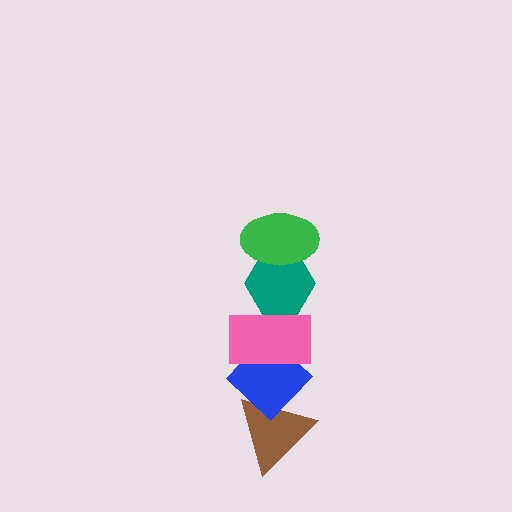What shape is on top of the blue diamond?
The pink rectangle is on top of the blue diamond.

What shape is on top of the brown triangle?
The blue diamond is on top of the brown triangle.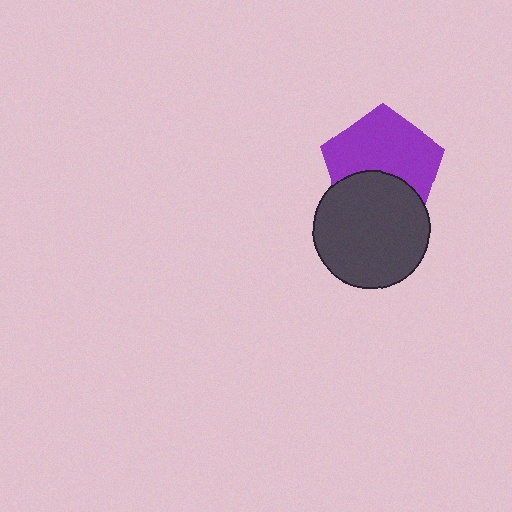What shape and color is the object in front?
The object in front is a dark gray circle.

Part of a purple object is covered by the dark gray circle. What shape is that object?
It is a pentagon.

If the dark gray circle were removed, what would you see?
You would see the complete purple pentagon.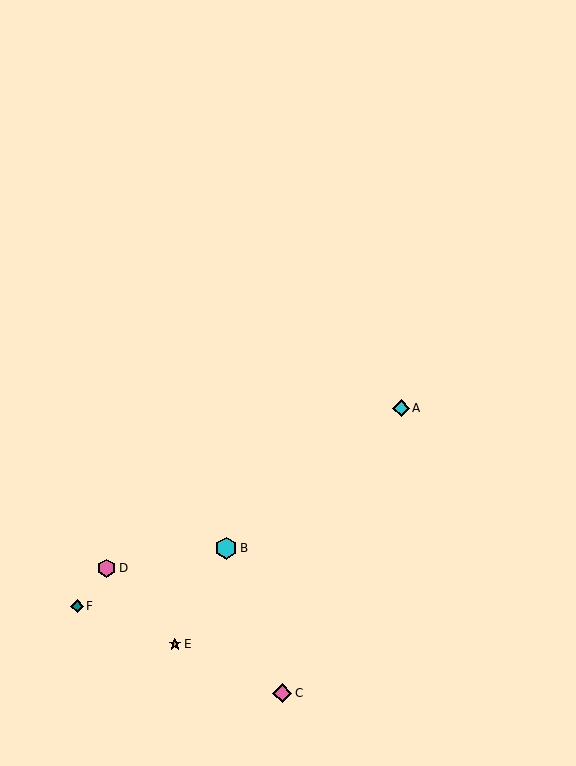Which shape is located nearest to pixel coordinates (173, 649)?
The orange star (labeled E) at (175, 644) is nearest to that location.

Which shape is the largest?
The cyan hexagon (labeled B) is the largest.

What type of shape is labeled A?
Shape A is a cyan diamond.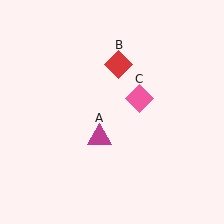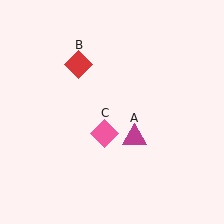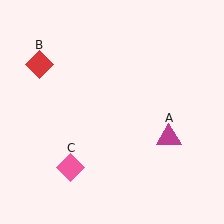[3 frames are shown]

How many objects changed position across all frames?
3 objects changed position: magenta triangle (object A), red diamond (object B), pink diamond (object C).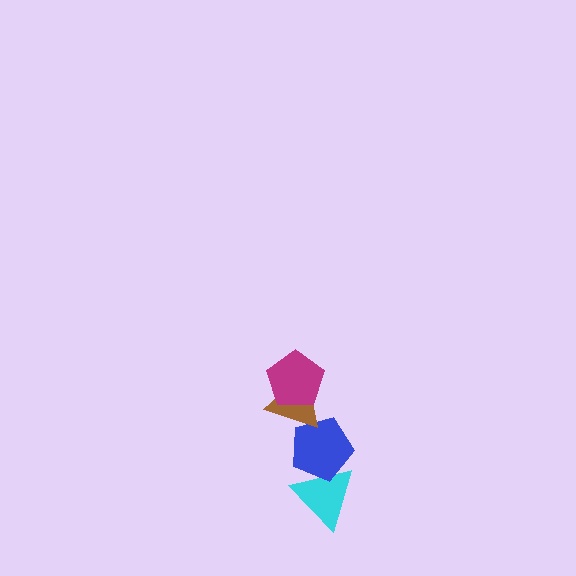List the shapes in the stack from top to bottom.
From top to bottom: the magenta pentagon, the brown triangle, the blue pentagon, the cyan triangle.